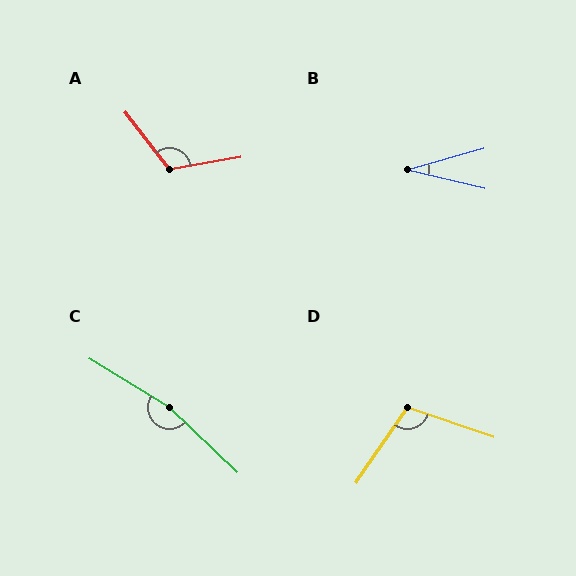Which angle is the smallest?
B, at approximately 29 degrees.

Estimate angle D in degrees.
Approximately 105 degrees.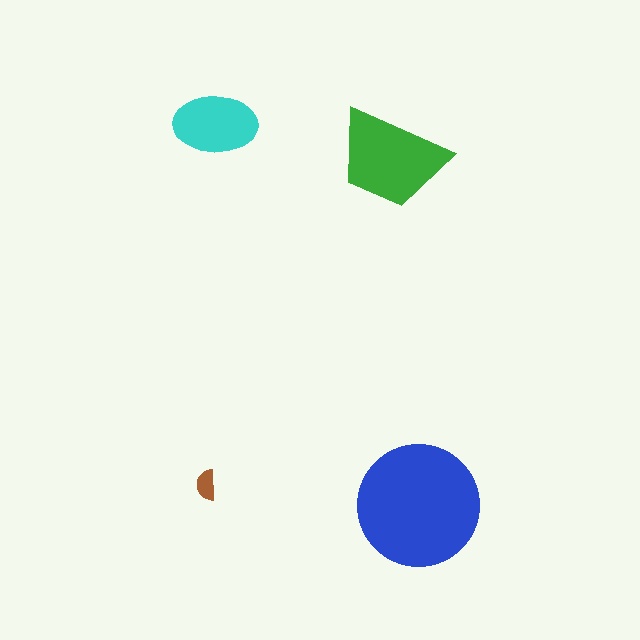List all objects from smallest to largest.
The brown semicircle, the cyan ellipse, the green trapezoid, the blue circle.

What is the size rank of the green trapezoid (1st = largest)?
2nd.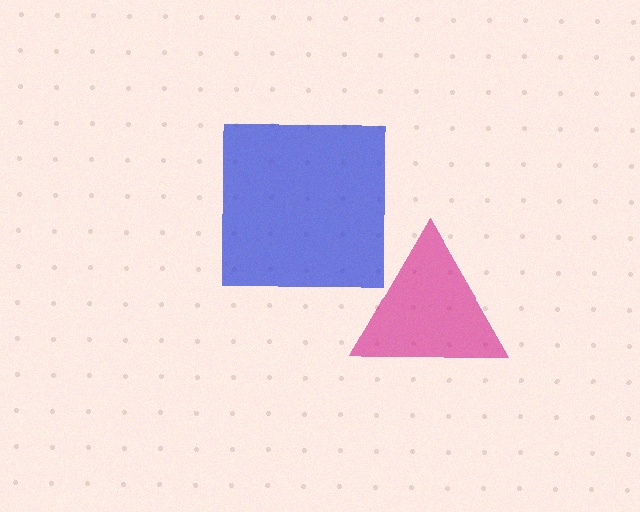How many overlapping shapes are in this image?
There are 2 overlapping shapes in the image.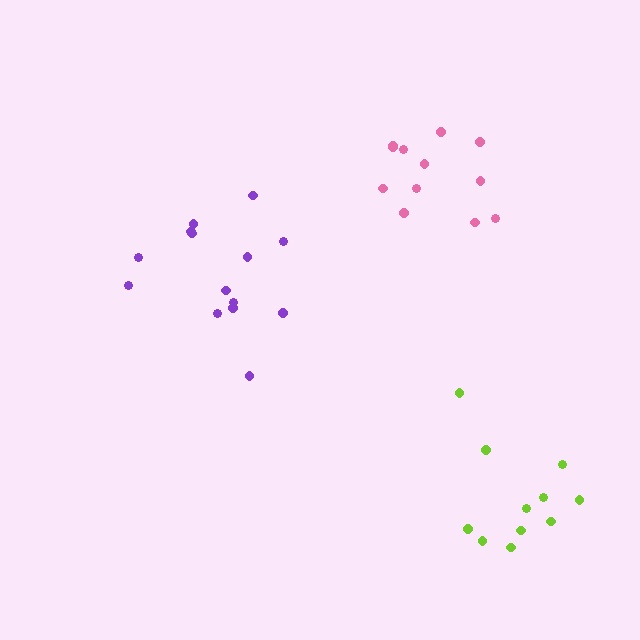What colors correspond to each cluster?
The clusters are colored: pink, purple, lime.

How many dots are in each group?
Group 1: 12 dots, Group 2: 14 dots, Group 3: 11 dots (37 total).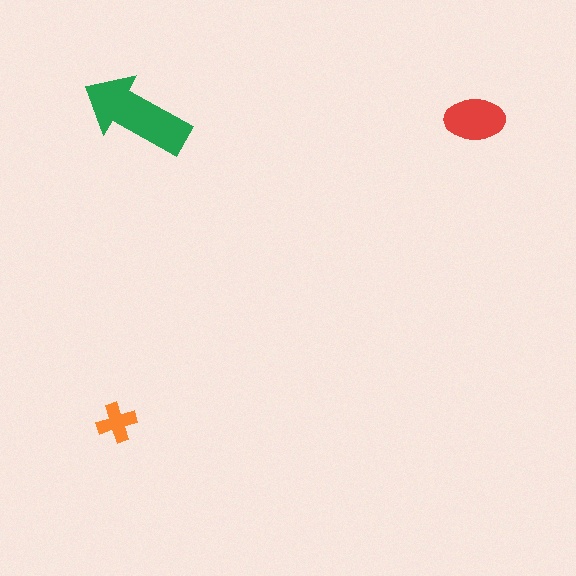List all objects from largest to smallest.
The green arrow, the red ellipse, the orange cross.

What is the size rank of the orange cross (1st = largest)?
3rd.